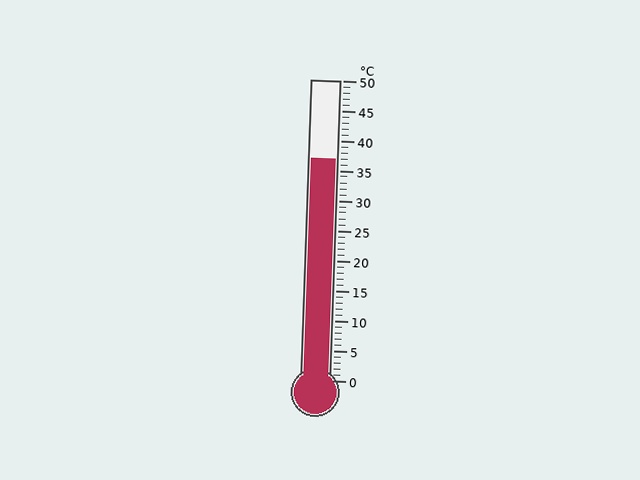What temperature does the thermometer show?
The thermometer shows approximately 37°C.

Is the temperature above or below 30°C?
The temperature is above 30°C.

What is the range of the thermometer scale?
The thermometer scale ranges from 0°C to 50°C.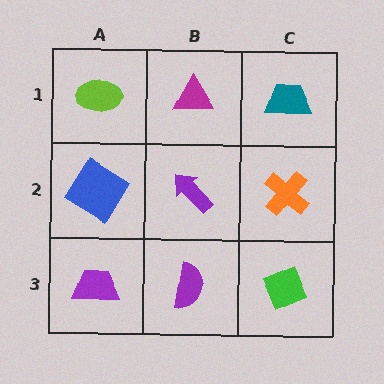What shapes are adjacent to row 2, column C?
A teal trapezoid (row 1, column C), a green diamond (row 3, column C), a purple arrow (row 2, column B).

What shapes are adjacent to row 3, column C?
An orange cross (row 2, column C), a purple semicircle (row 3, column B).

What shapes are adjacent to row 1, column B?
A purple arrow (row 2, column B), a lime ellipse (row 1, column A), a teal trapezoid (row 1, column C).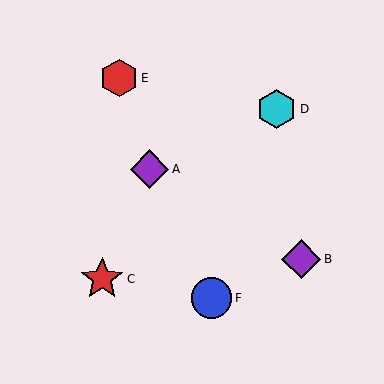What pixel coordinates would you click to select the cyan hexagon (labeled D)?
Click at (277, 109) to select the cyan hexagon D.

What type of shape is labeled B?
Shape B is a purple diamond.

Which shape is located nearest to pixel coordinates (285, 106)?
The cyan hexagon (labeled D) at (277, 109) is nearest to that location.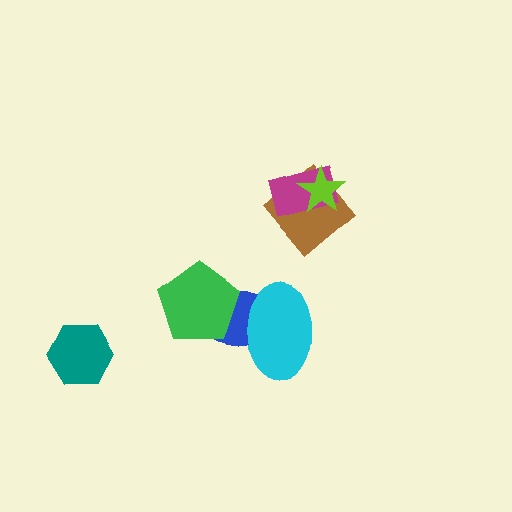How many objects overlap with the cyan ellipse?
1 object overlaps with the cyan ellipse.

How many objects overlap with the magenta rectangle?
2 objects overlap with the magenta rectangle.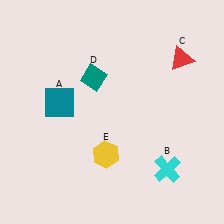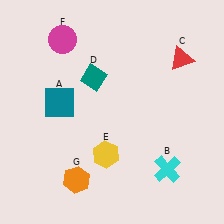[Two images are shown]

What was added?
A magenta circle (F), an orange hexagon (G) were added in Image 2.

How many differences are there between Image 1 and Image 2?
There are 2 differences between the two images.